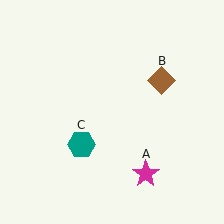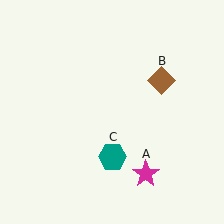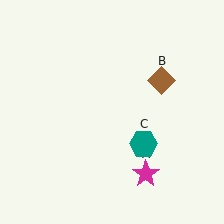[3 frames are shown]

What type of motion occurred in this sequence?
The teal hexagon (object C) rotated counterclockwise around the center of the scene.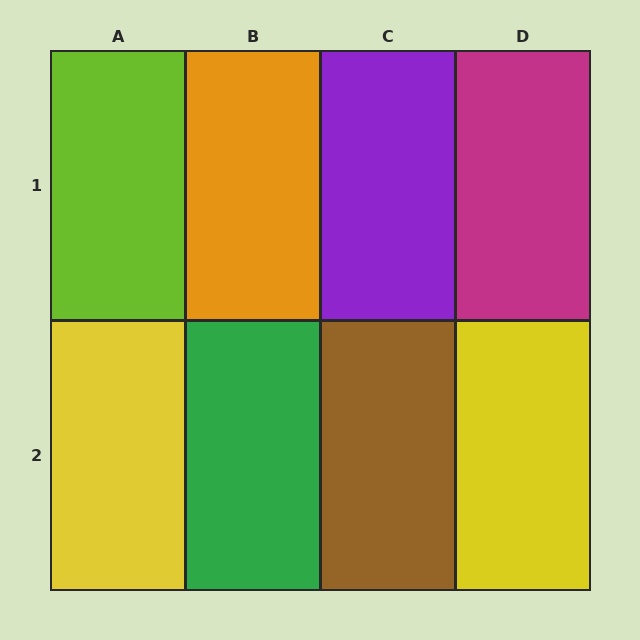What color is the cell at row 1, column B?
Orange.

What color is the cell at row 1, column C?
Purple.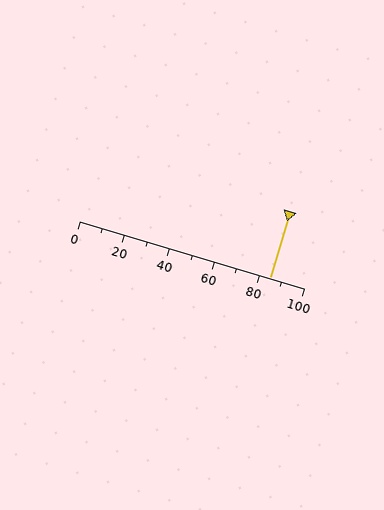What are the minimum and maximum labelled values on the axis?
The axis runs from 0 to 100.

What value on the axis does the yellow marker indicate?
The marker indicates approximately 85.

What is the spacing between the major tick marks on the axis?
The major ticks are spaced 20 apart.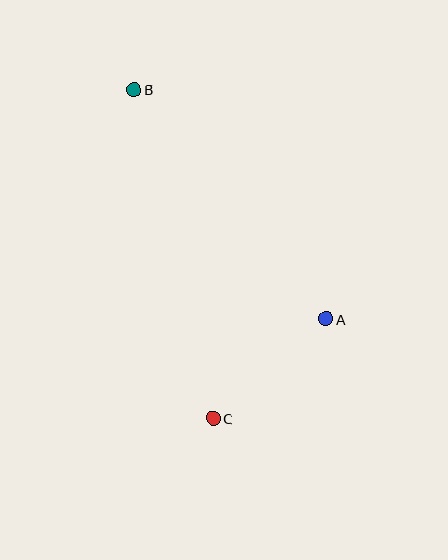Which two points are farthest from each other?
Points B and C are farthest from each other.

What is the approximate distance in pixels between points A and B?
The distance between A and B is approximately 299 pixels.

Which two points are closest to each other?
Points A and C are closest to each other.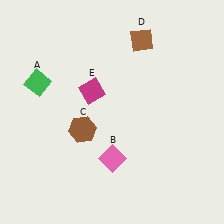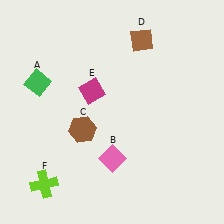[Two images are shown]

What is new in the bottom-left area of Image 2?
A lime cross (F) was added in the bottom-left area of Image 2.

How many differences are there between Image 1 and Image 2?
There is 1 difference between the two images.